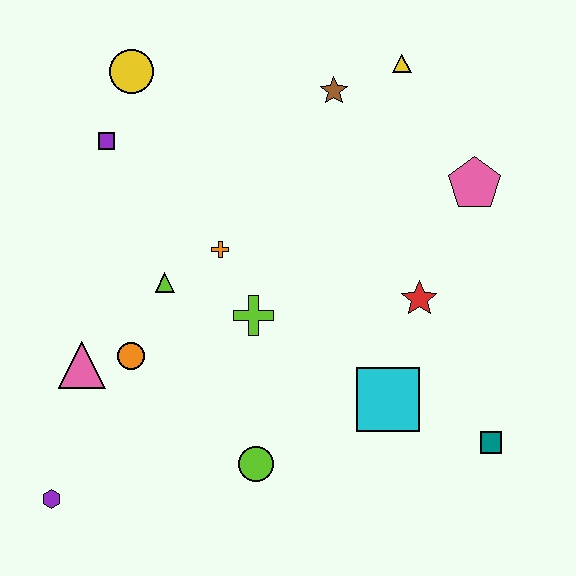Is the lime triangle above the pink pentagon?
No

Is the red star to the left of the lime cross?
No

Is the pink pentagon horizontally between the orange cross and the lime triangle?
No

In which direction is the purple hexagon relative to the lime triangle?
The purple hexagon is below the lime triangle.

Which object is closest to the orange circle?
The pink triangle is closest to the orange circle.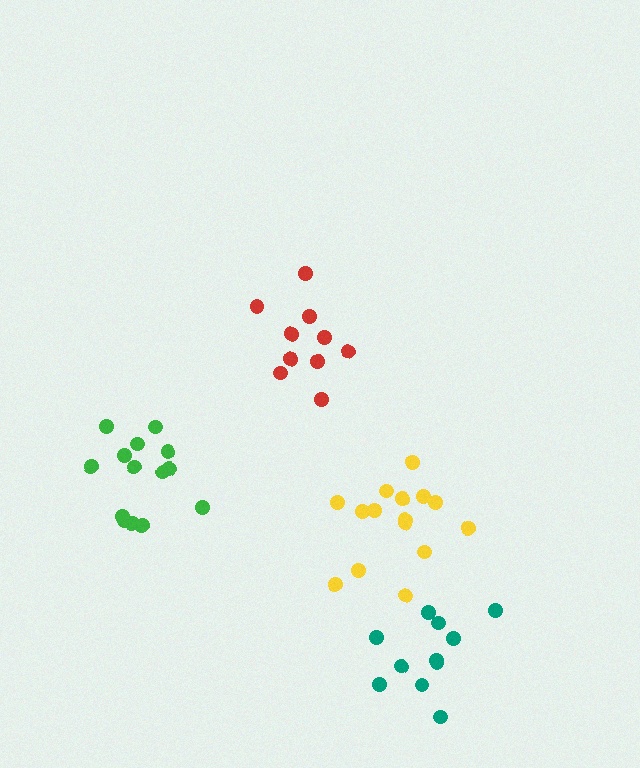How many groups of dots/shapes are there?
There are 4 groups.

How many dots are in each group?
Group 1: 10 dots, Group 2: 14 dots, Group 3: 11 dots, Group 4: 15 dots (50 total).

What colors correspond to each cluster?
The clusters are colored: red, green, teal, yellow.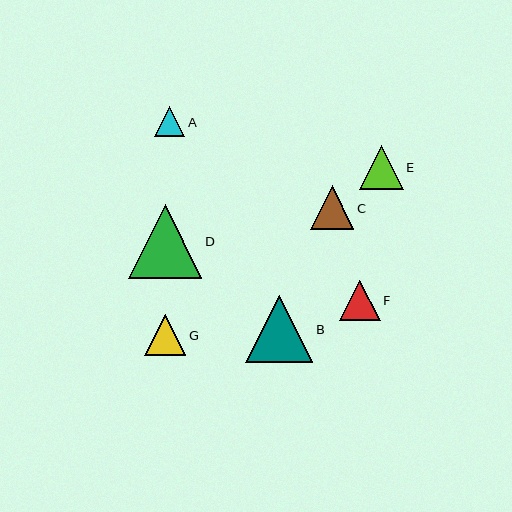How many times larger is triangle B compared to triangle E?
Triangle B is approximately 1.5 times the size of triangle E.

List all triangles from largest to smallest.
From largest to smallest: D, B, E, C, G, F, A.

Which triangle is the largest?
Triangle D is the largest with a size of approximately 73 pixels.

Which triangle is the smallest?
Triangle A is the smallest with a size of approximately 30 pixels.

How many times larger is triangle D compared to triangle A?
Triangle D is approximately 2.5 times the size of triangle A.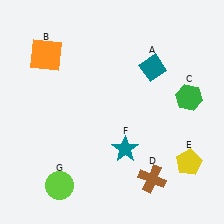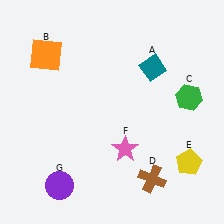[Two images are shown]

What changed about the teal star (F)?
In Image 1, F is teal. In Image 2, it changed to pink.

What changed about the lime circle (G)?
In Image 1, G is lime. In Image 2, it changed to purple.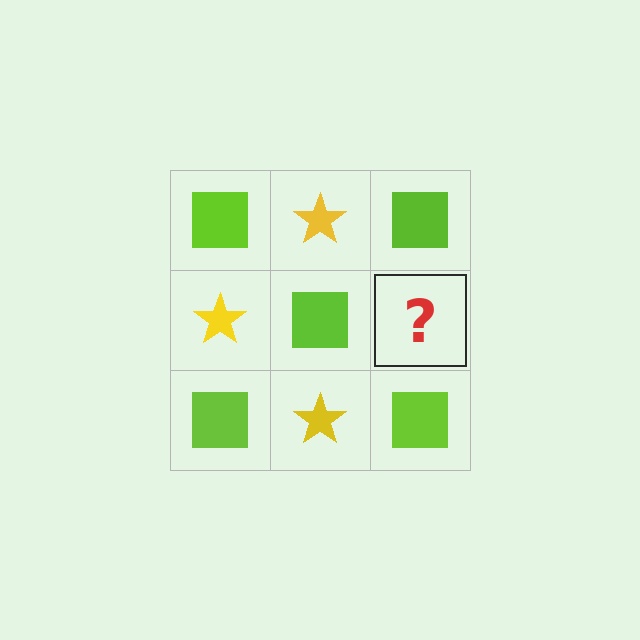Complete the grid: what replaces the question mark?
The question mark should be replaced with a yellow star.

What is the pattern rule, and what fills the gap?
The rule is that it alternates lime square and yellow star in a checkerboard pattern. The gap should be filled with a yellow star.